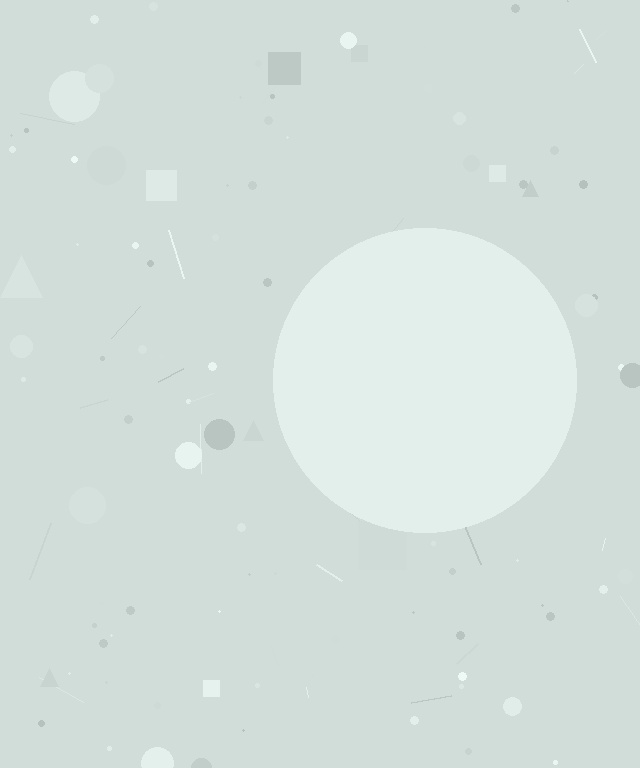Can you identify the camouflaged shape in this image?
The camouflaged shape is a circle.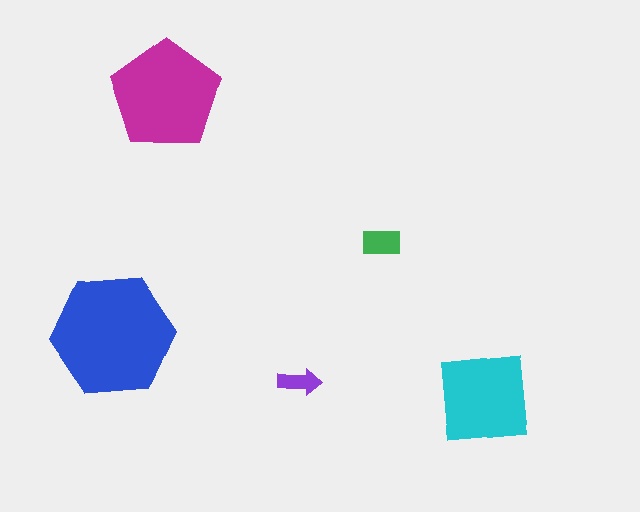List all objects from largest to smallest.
The blue hexagon, the magenta pentagon, the cyan square, the green rectangle, the purple arrow.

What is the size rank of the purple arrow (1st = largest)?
5th.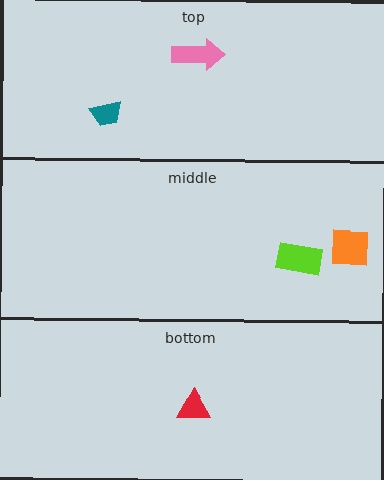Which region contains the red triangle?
The bottom region.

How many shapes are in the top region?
2.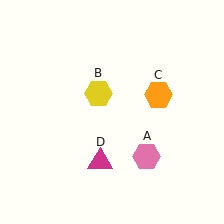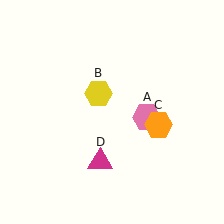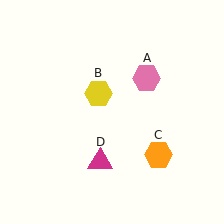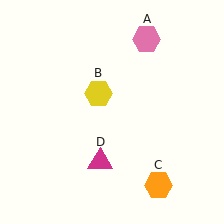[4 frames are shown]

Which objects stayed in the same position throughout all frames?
Yellow hexagon (object B) and magenta triangle (object D) remained stationary.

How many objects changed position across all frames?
2 objects changed position: pink hexagon (object A), orange hexagon (object C).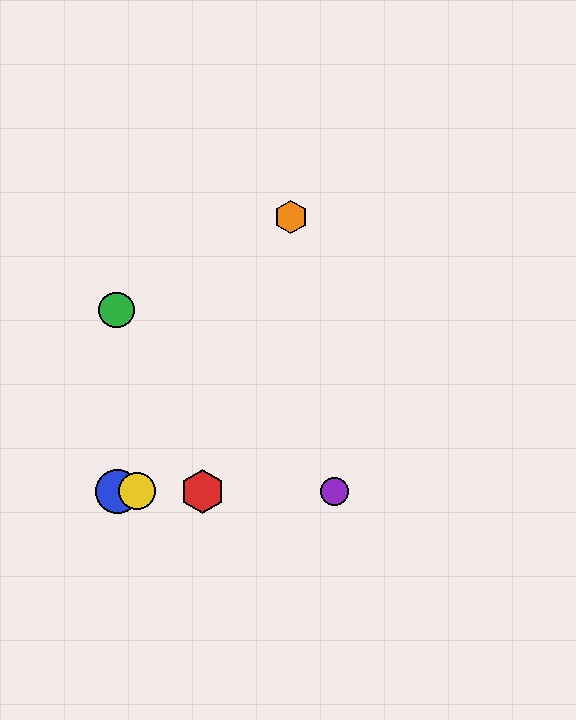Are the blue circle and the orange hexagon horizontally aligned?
No, the blue circle is at y≈491 and the orange hexagon is at y≈217.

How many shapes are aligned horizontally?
4 shapes (the red hexagon, the blue circle, the yellow circle, the purple circle) are aligned horizontally.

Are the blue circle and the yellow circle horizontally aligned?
Yes, both are at y≈491.